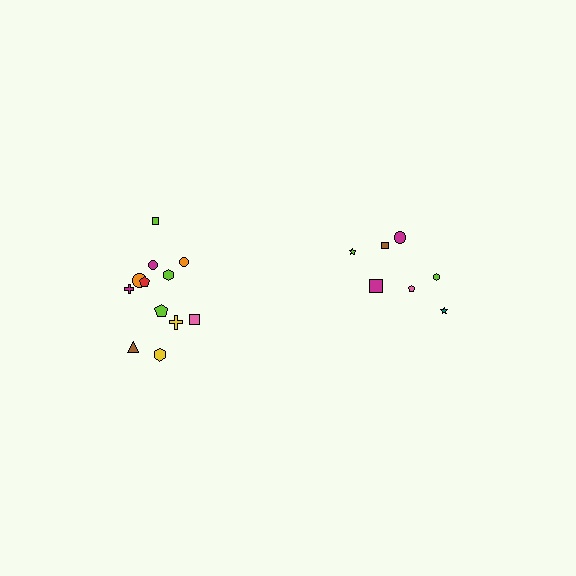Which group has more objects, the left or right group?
The left group.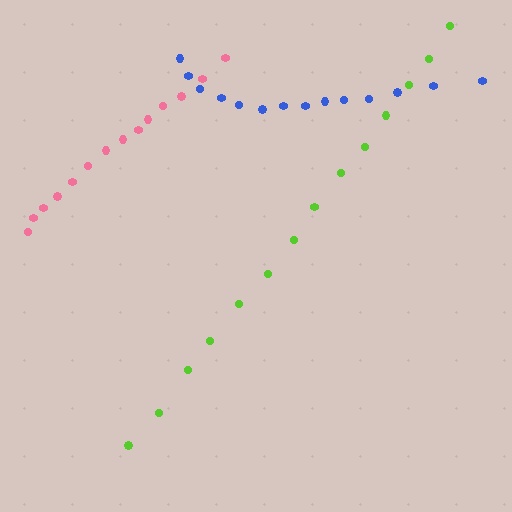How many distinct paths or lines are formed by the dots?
There are 3 distinct paths.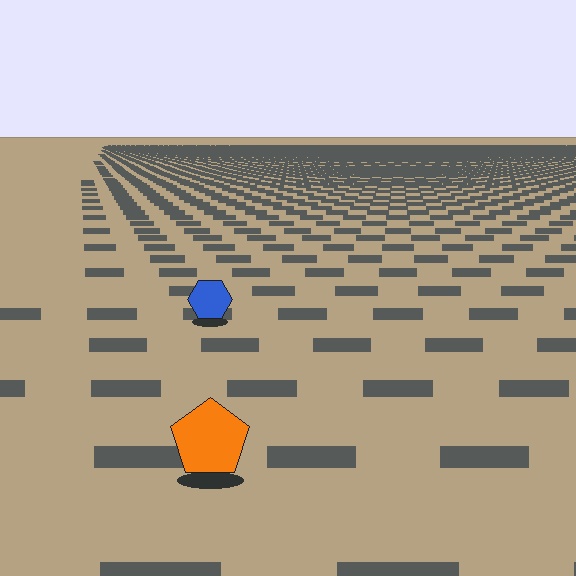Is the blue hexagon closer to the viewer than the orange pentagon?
No. The orange pentagon is closer — you can tell from the texture gradient: the ground texture is coarser near it.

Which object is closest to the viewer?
The orange pentagon is closest. The texture marks near it are larger and more spread out.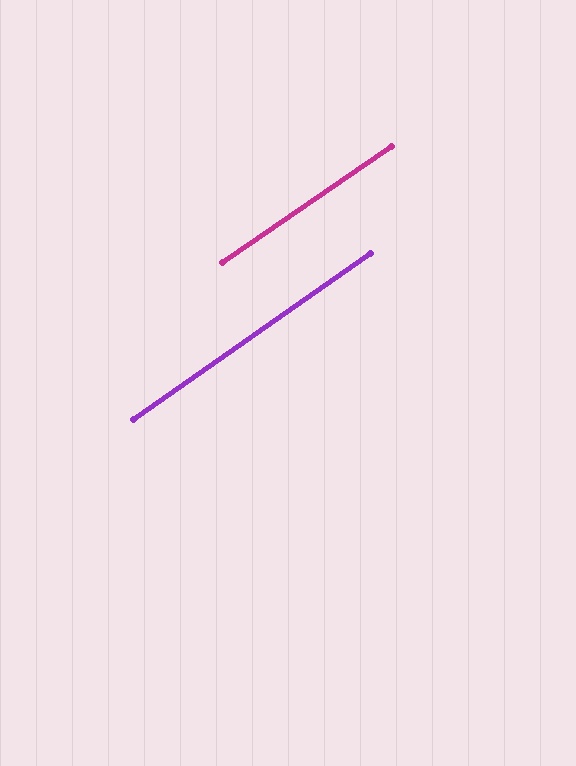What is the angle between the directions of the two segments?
Approximately 1 degree.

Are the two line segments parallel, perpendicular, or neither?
Parallel — their directions differ by only 0.7°.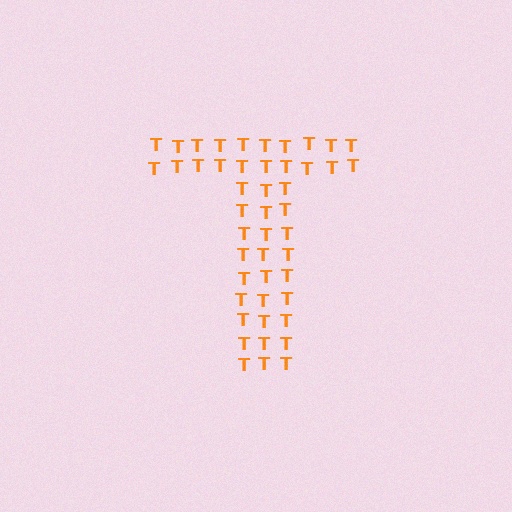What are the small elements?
The small elements are letter T's.